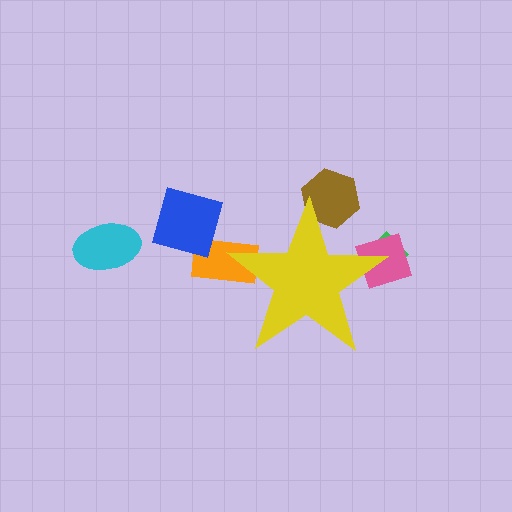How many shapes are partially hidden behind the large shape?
4 shapes are partially hidden.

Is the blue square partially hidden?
No, the blue square is fully visible.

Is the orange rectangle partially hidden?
Yes, the orange rectangle is partially hidden behind the yellow star.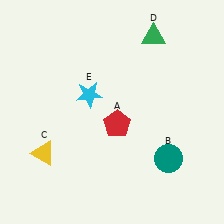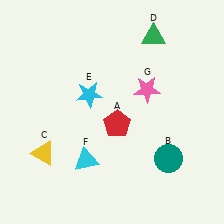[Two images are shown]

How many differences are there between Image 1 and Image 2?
There are 2 differences between the two images.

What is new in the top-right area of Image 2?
A pink star (G) was added in the top-right area of Image 2.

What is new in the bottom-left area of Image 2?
A cyan triangle (F) was added in the bottom-left area of Image 2.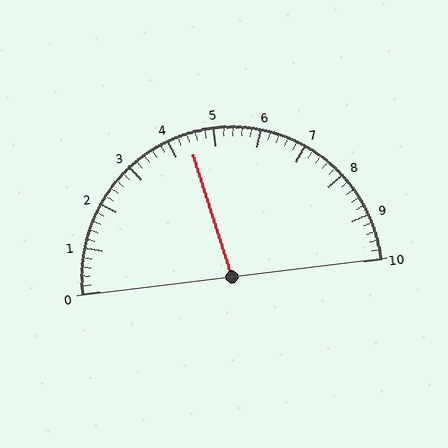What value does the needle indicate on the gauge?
The needle indicates approximately 4.4.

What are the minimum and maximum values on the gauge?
The gauge ranges from 0 to 10.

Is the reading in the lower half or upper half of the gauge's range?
The reading is in the lower half of the range (0 to 10).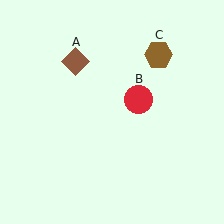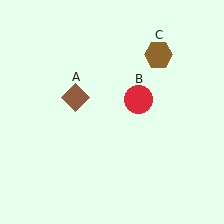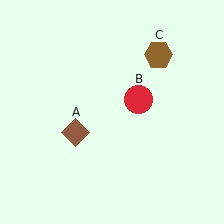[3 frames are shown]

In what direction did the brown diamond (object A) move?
The brown diamond (object A) moved down.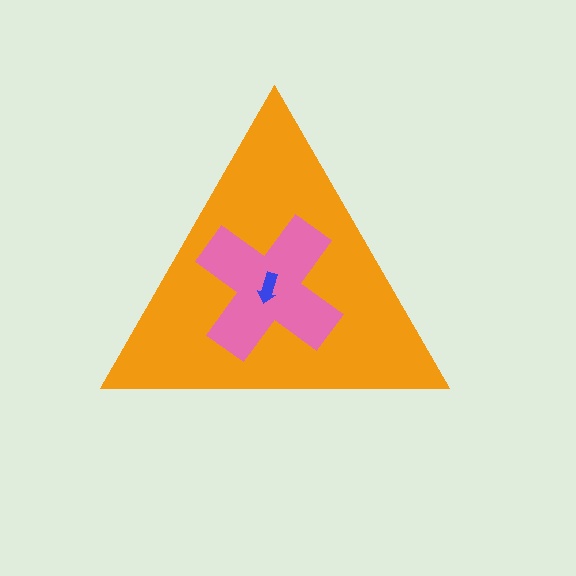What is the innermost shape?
The blue arrow.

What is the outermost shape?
The orange triangle.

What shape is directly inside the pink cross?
The blue arrow.